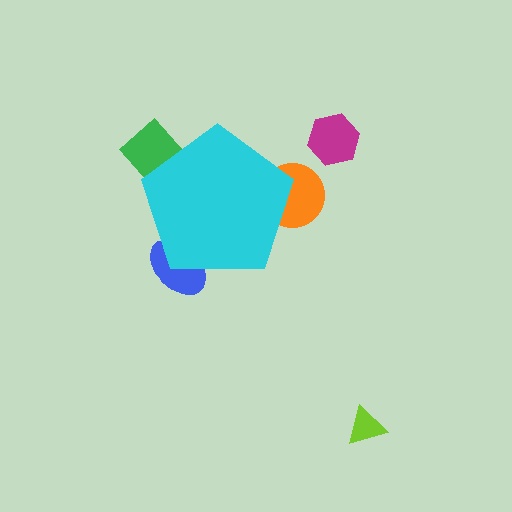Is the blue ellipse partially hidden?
Yes, the blue ellipse is partially hidden behind the cyan pentagon.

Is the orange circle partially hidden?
Yes, the orange circle is partially hidden behind the cyan pentagon.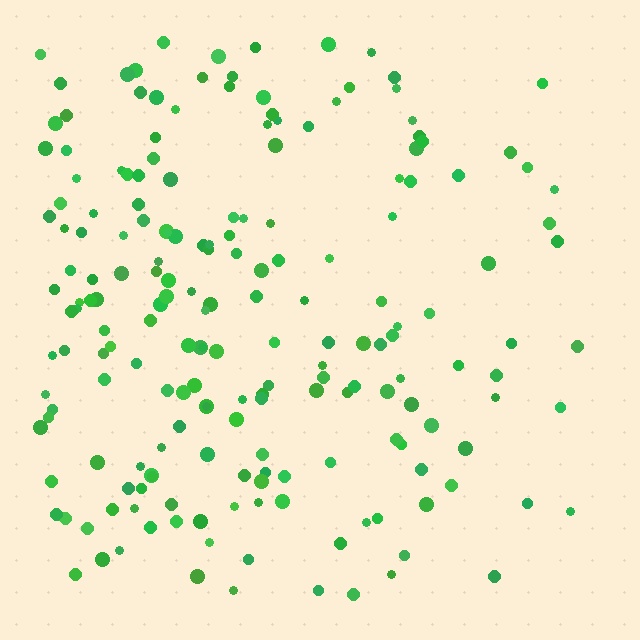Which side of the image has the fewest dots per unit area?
The right.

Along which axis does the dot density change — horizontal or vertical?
Horizontal.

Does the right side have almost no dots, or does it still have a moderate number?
Still a moderate number, just noticeably fewer than the left.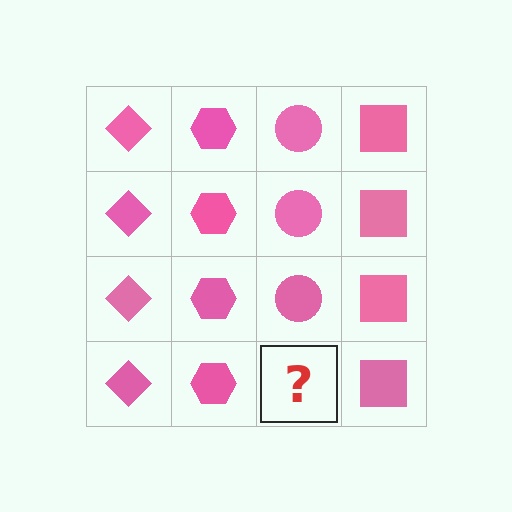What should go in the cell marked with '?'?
The missing cell should contain a pink circle.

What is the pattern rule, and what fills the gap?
The rule is that each column has a consistent shape. The gap should be filled with a pink circle.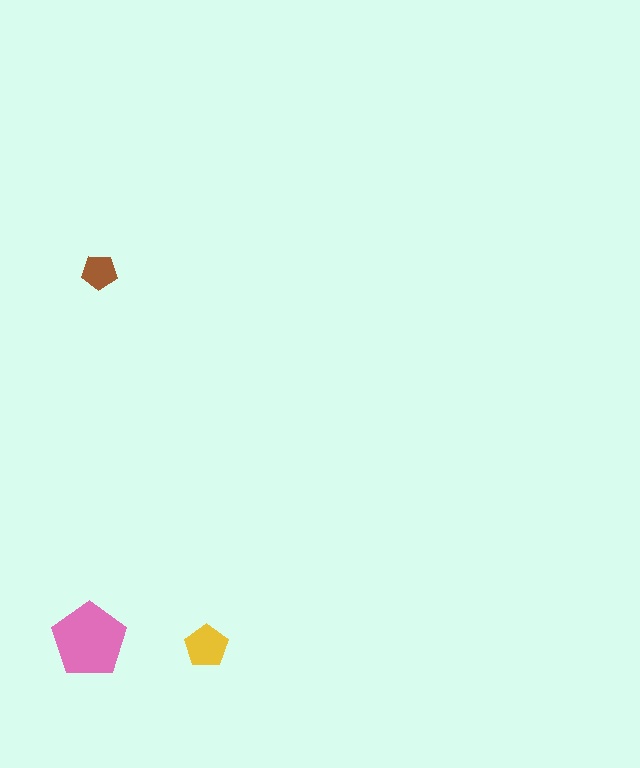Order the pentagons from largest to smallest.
the pink one, the yellow one, the brown one.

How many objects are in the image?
There are 3 objects in the image.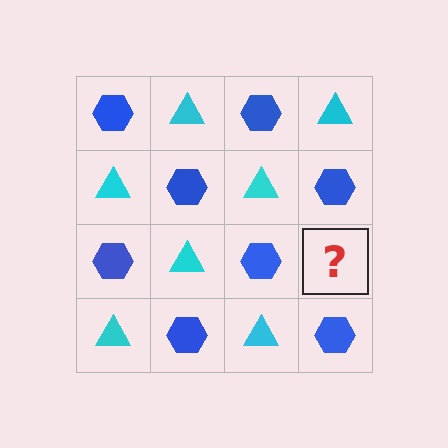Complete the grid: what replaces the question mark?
The question mark should be replaced with a cyan triangle.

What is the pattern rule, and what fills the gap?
The rule is that it alternates blue hexagon and cyan triangle in a checkerboard pattern. The gap should be filled with a cyan triangle.